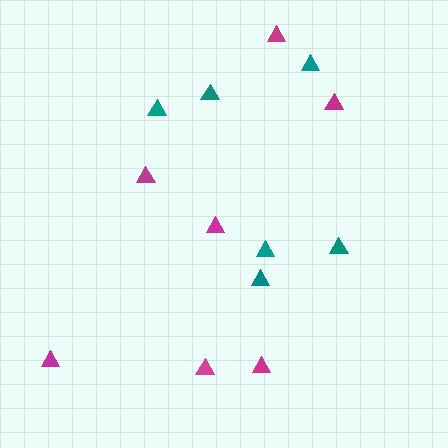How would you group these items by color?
There are 2 groups: one group of teal triangles (6) and one group of magenta triangles (7).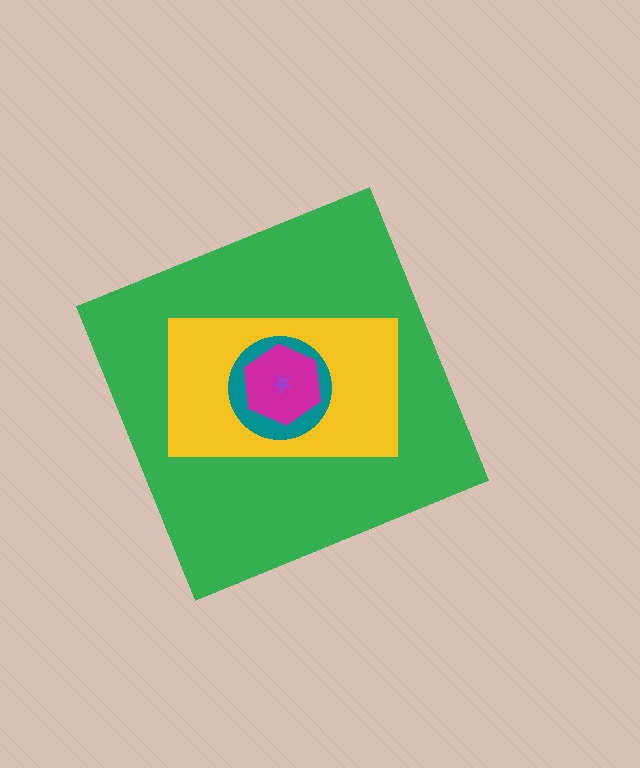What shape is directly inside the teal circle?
The magenta hexagon.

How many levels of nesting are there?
5.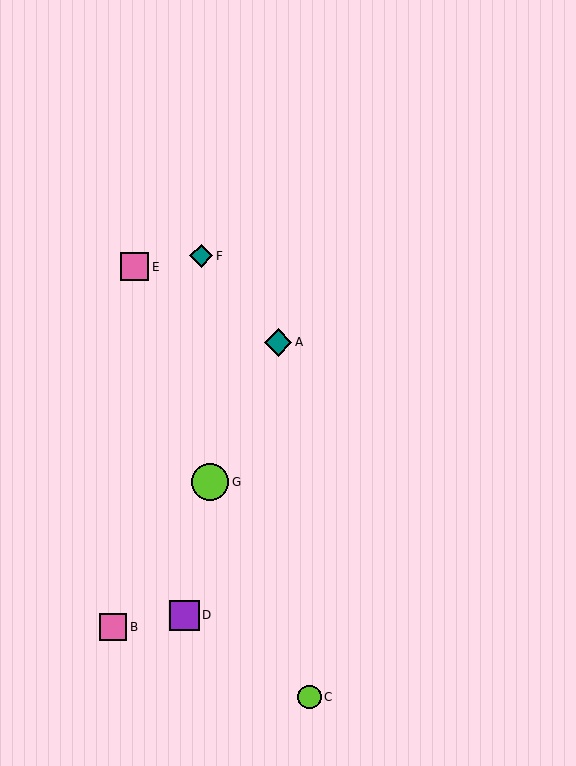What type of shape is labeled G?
Shape G is a lime circle.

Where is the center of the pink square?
The center of the pink square is at (113, 627).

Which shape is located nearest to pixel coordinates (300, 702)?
The lime circle (labeled C) at (309, 697) is nearest to that location.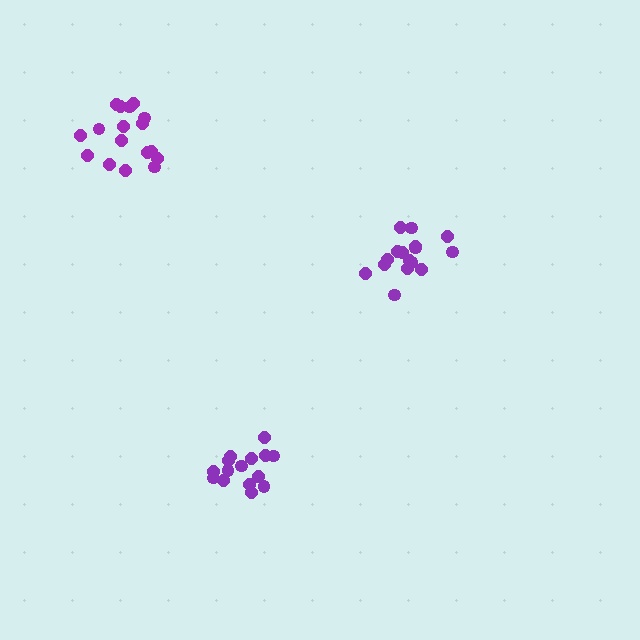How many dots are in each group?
Group 1: 15 dots, Group 2: 16 dots, Group 3: 17 dots (48 total).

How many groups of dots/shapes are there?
There are 3 groups.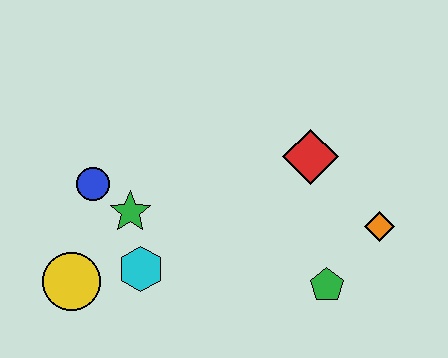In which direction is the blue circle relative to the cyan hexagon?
The blue circle is above the cyan hexagon.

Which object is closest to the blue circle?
The green star is closest to the blue circle.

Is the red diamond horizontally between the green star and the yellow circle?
No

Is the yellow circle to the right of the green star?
No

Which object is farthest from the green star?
The orange diamond is farthest from the green star.